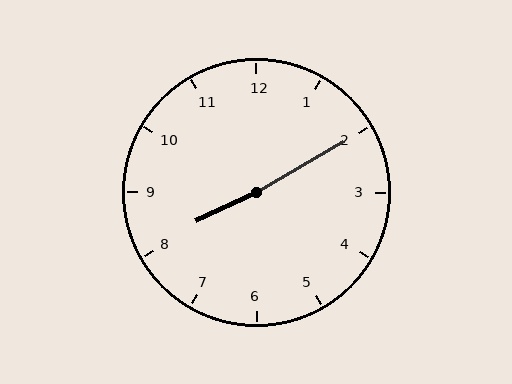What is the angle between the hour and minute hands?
Approximately 175 degrees.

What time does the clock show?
8:10.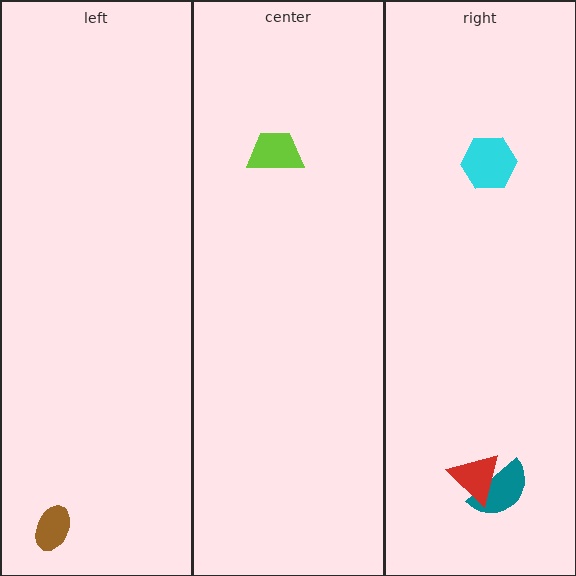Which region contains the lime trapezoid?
The center region.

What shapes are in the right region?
The teal semicircle, the cyan hexagon, the red triangle.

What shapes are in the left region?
The brown ellipse.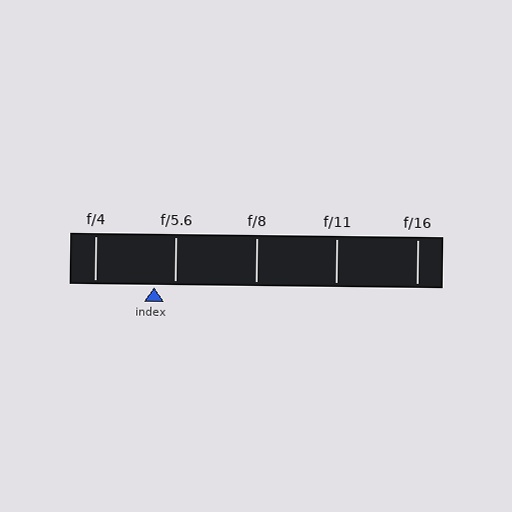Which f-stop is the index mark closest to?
The index mark is closest to f/5.6.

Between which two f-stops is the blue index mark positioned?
The index mark is between f/4 and f/5.6.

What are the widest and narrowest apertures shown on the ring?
The widest aperture shown is f/4 and the narrowest is f/16.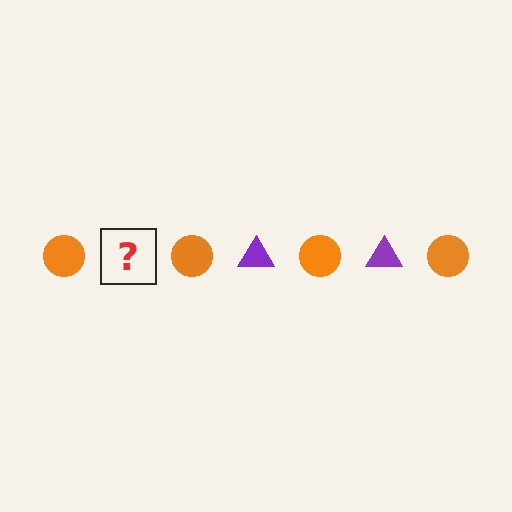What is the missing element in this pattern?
The missing element is a purple triangle.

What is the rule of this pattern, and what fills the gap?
The rule is that the pattern alternates between orange circle and purple triangle. The gap should be filled with a purple triangle.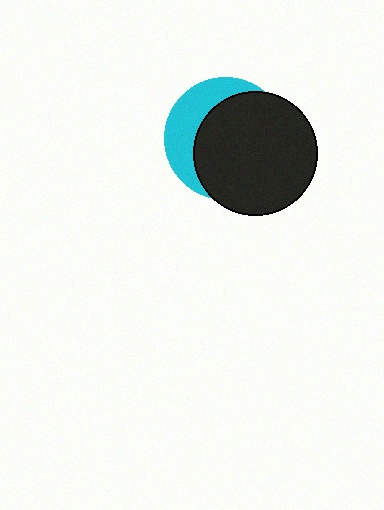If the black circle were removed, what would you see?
You would see the complete cyan circle.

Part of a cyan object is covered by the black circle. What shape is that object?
It is a circle.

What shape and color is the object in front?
The object in front is a black circle.